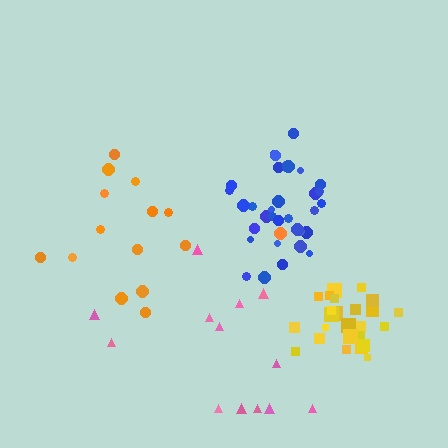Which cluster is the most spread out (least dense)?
Pink.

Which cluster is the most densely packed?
Yellow.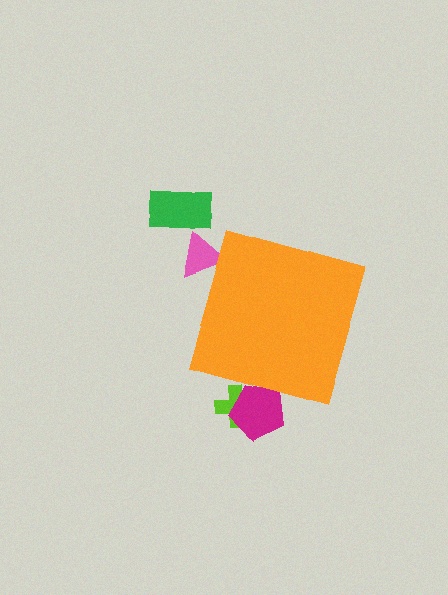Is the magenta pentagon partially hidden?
Yes, the magenta pentagon is partially hidden behind the orange diamond.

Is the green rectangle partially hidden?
No, the green rectangle is fully visible.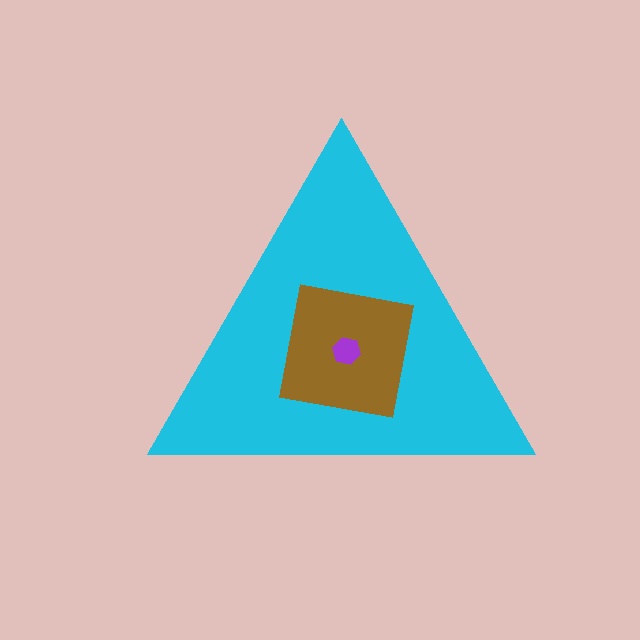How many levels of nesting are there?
3.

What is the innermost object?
The purple hexagon.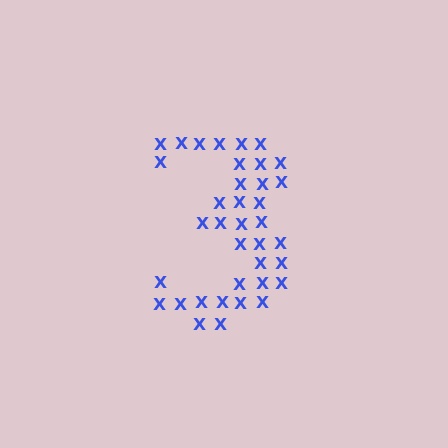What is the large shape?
The large shape is the digit 3.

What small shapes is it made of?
It is made of small letter X's.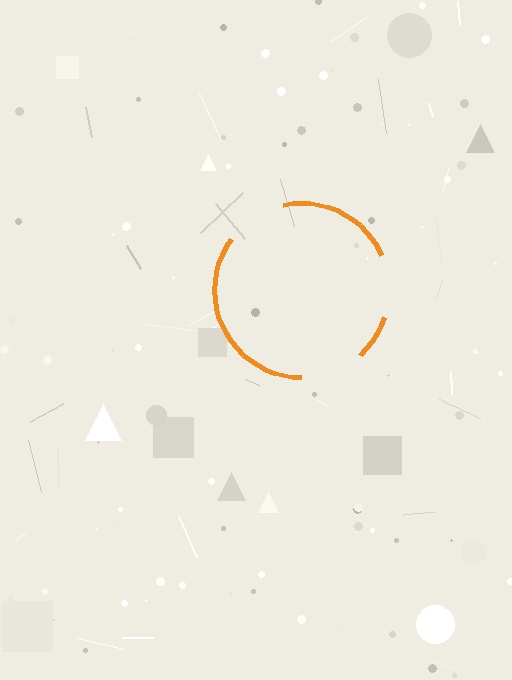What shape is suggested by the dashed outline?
The dashed outline suggests a circle.